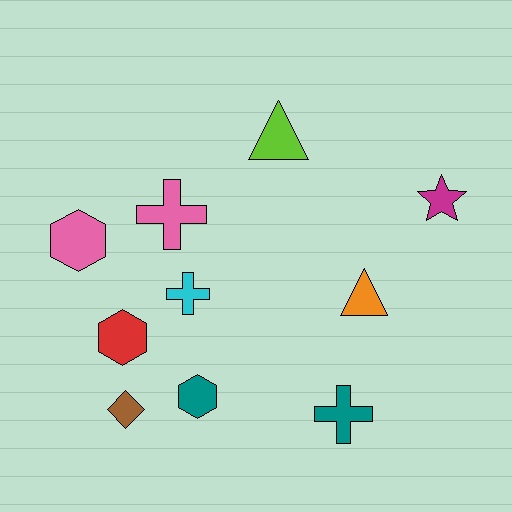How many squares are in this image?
There are no squares.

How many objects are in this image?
There are 10 objects.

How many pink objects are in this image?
There are 2 pink objects.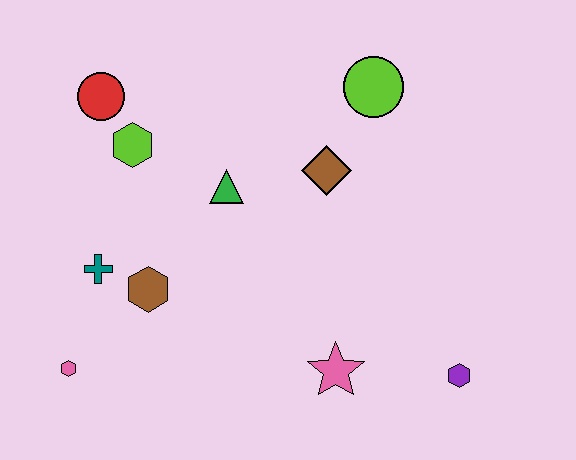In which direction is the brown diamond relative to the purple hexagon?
The brown diamond is above the purple hexagon.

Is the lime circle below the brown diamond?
No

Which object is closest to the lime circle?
The brown diamond is closest to the lime circle.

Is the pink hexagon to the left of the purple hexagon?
Yes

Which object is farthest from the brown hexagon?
The purple hexagon is farthest from the brown hexagon.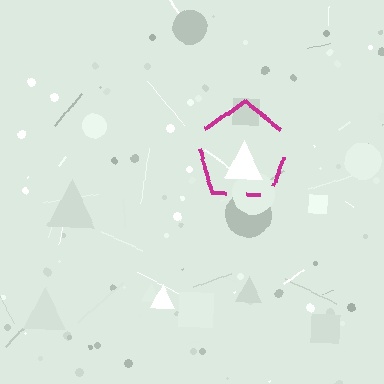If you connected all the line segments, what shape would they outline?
They would outline a pentagon.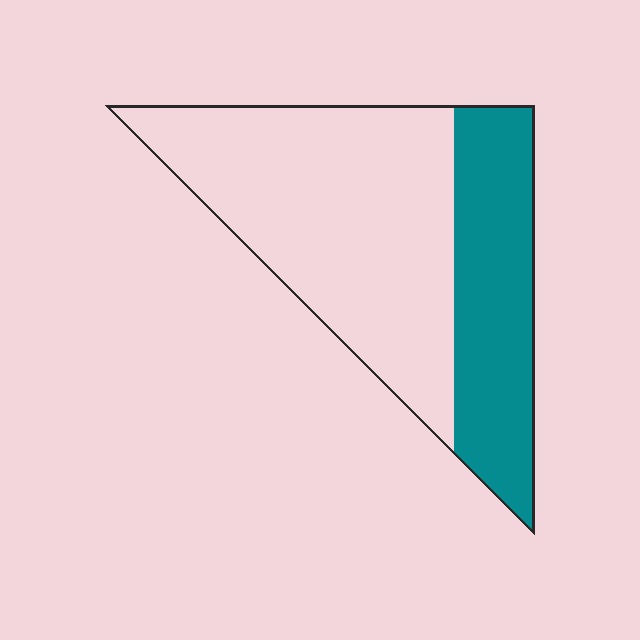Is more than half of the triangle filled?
No.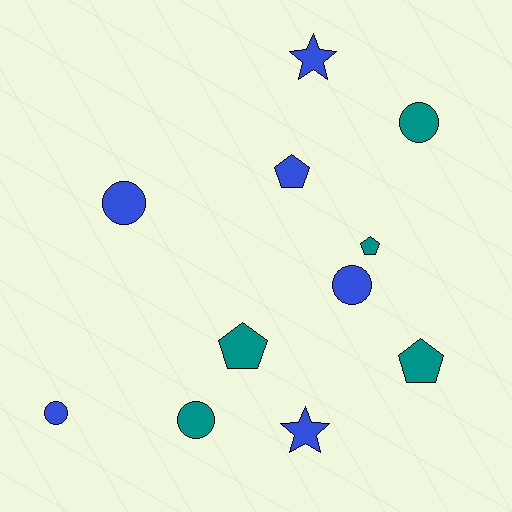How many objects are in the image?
There are 11 objects.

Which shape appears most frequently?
Circle, with 5 objects.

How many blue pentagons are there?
There is 1 blue pentagon.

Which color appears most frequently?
Blue, with 6 objects.